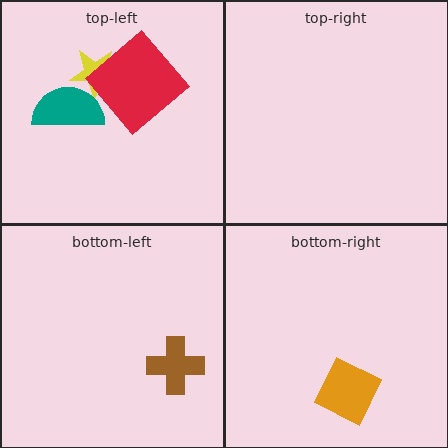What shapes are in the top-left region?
The yellow star, the teal semicircle, the red diamond.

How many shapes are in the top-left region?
3.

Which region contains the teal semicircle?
The top-left region.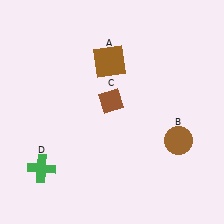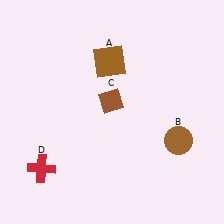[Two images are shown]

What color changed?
The cross (D) changed from green in Image 1 to red in Image 2.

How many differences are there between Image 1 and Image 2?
There is 1 difference between the two images.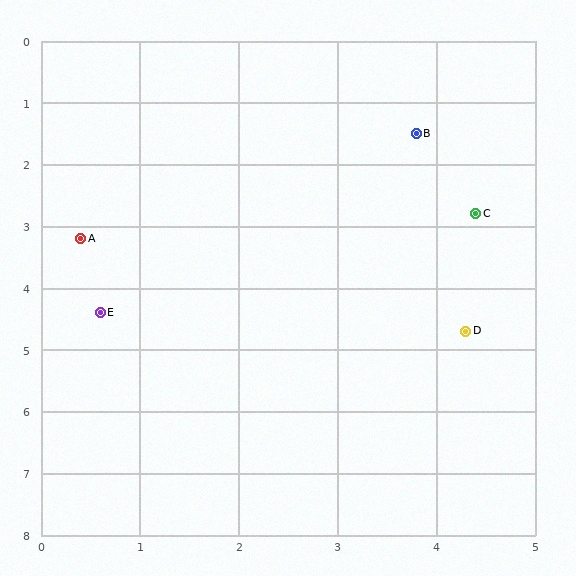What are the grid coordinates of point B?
Point B is at approximately (3.8, 1.5).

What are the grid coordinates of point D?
Point D is at approximately (4.3, 4.7).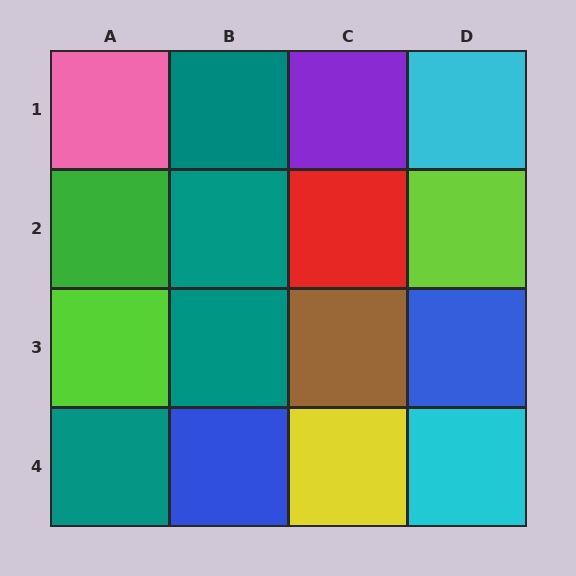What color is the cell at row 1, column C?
Purple.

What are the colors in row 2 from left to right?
Green, teal, red, lime.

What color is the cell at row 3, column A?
Lime.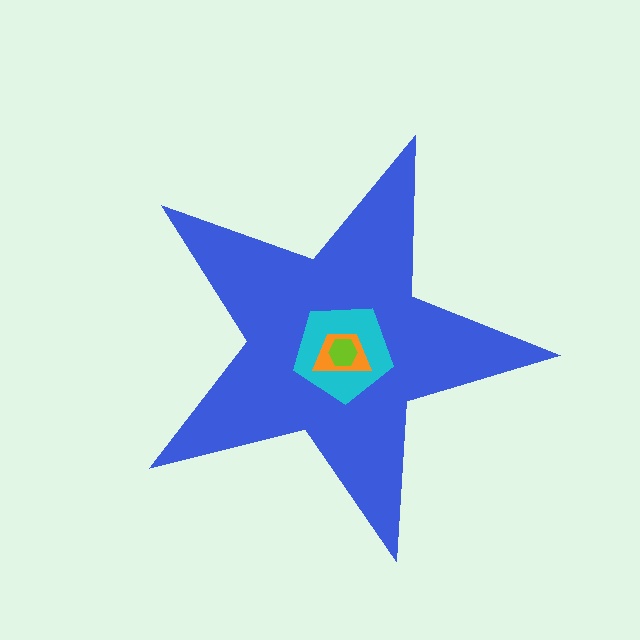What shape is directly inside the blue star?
The cyan pentagon.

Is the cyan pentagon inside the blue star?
Yes.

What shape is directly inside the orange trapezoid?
The lime hexagon.